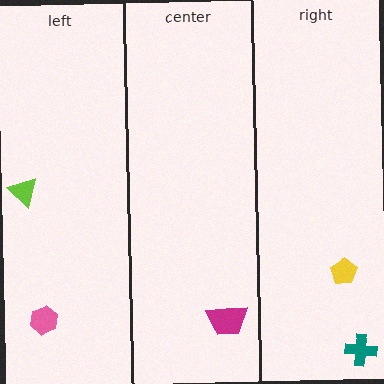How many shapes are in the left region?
2.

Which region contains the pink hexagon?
The left region.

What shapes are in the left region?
The lime triangle, the pink hexagon.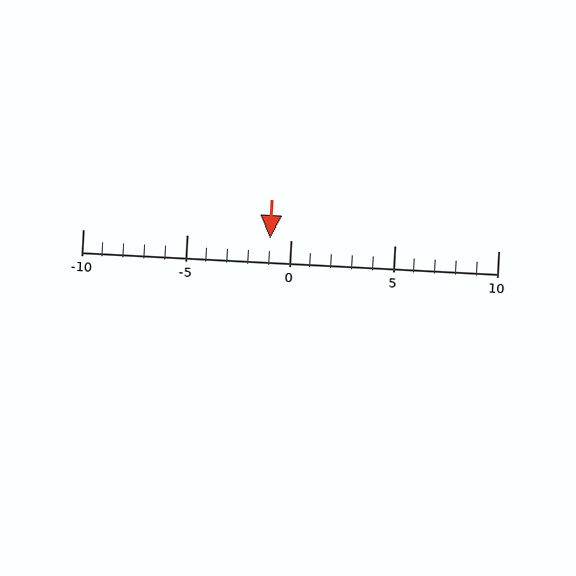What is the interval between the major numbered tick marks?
The major tick marks are spaced 5 units apart.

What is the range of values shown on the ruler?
The ruler shows values from -10 to 10.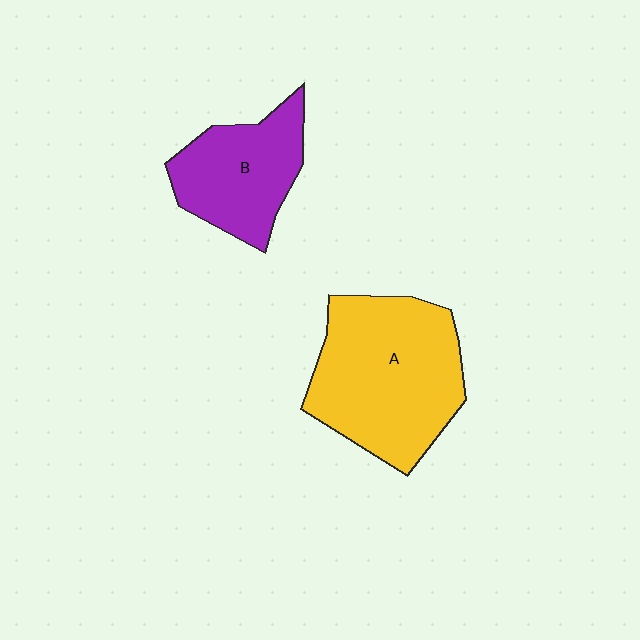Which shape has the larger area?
Shape A (yellow).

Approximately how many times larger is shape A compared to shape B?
Approximately 1.6 times.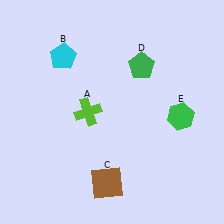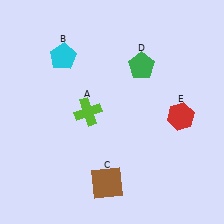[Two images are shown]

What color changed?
The hexagon (E) changed from green in Image 1 to red in Image 2.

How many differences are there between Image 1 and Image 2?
There is 1 difference between the two images.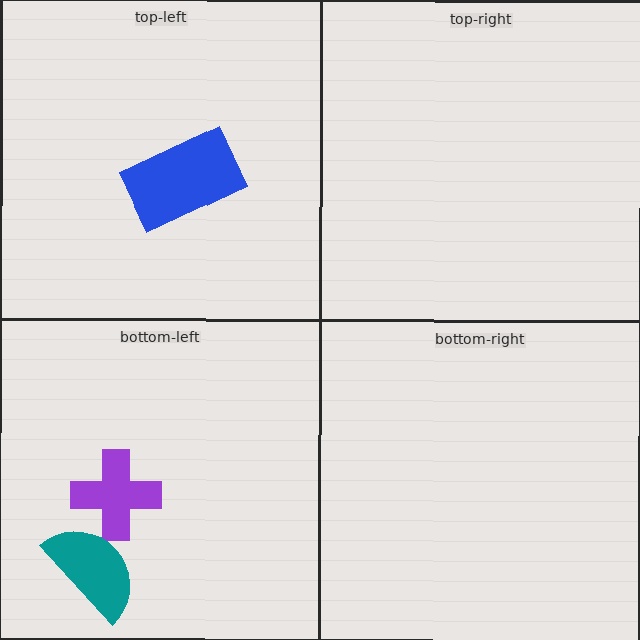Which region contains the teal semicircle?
The bottom-left region.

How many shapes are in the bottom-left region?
2.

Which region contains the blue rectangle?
The top-left region.